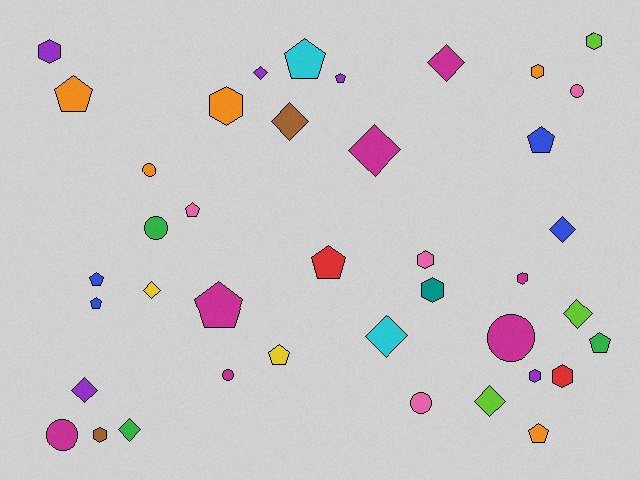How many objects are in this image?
There are 40 objects.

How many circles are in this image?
There are 7 circles.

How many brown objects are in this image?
There are 2 brown objects.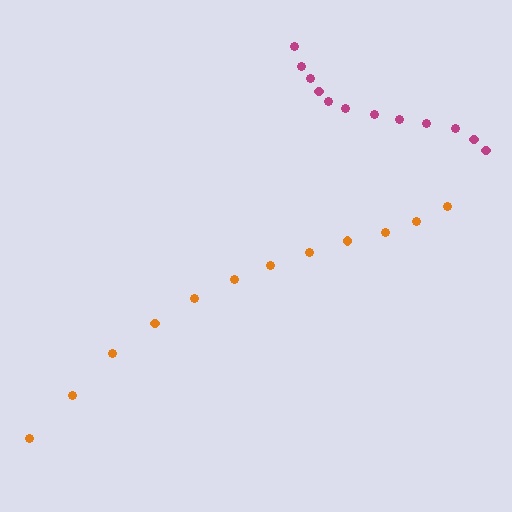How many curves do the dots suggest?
There are 2 distinct paths.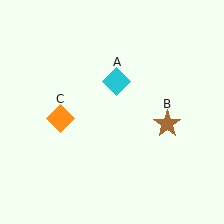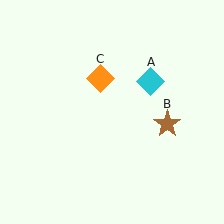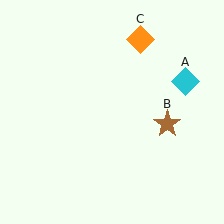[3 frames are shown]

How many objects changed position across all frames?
2 objects changed position: cyan diamond (object A), orange diamond (object C).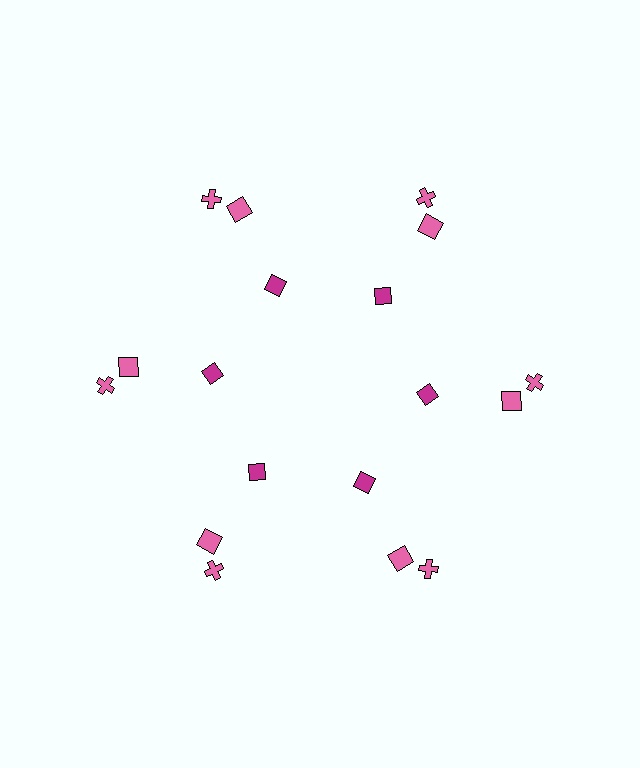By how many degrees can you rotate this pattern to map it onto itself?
The pattern maps onto itself every 60 degrees of rotation.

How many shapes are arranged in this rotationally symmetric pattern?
There are 18 shapes, arranged in 6 groups of 3.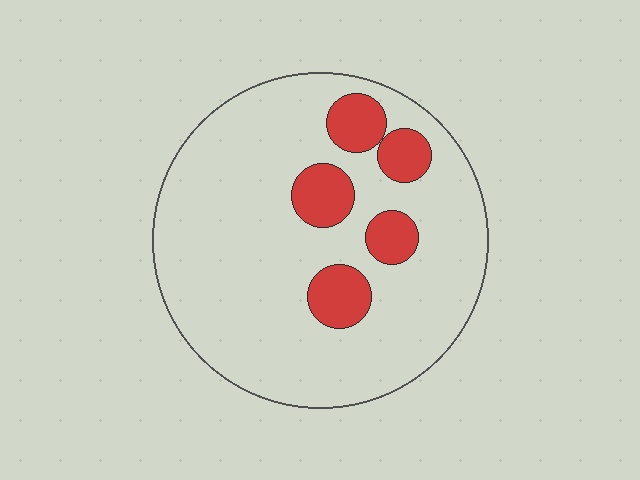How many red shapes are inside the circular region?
5.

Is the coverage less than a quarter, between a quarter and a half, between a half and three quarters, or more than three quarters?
Less than a quarter.